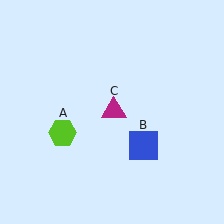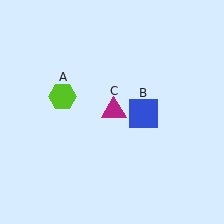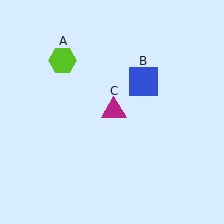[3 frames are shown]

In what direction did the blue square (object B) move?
The blue square (object B) moved up.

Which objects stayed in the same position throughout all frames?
Magenta triangle (object C) remained stationary.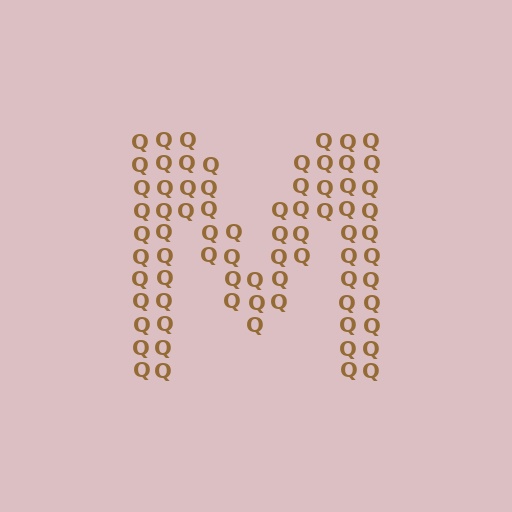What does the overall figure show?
The overall figure shows the letter M.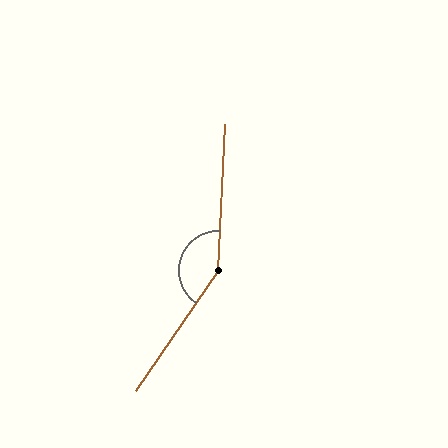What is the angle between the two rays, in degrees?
Approximately 148 degrees.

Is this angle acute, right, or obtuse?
It is obtuse.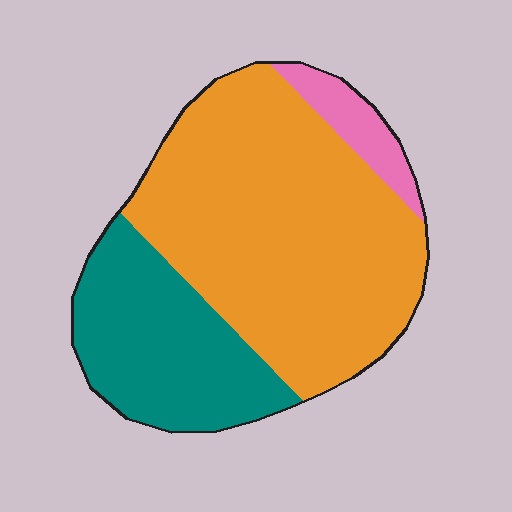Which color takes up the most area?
Orange, at roughly 65%.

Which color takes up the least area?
Pink, at roughly 5%.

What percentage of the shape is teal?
Teal covers around 30% of the shape.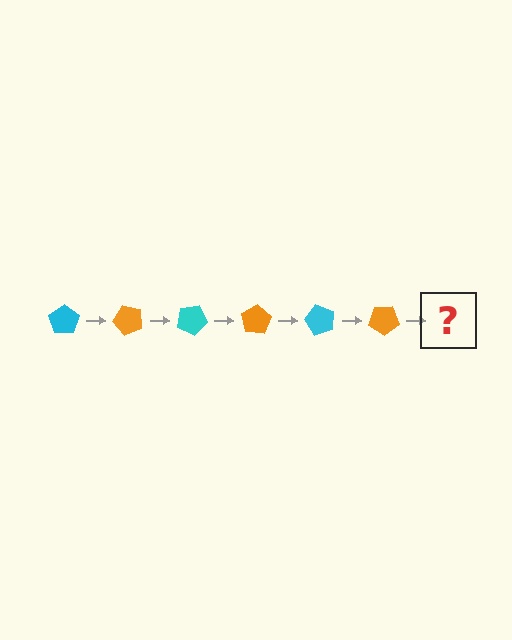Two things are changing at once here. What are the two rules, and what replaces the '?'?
The two rules are that it rotates 50 degrees each step and the color cycles through cyan and orange. The '?' should be a cyan pentagon, rotated 300 degrees from the start.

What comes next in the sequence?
The next element should be a cyan pentagon, rotated 300 degrees from the start.